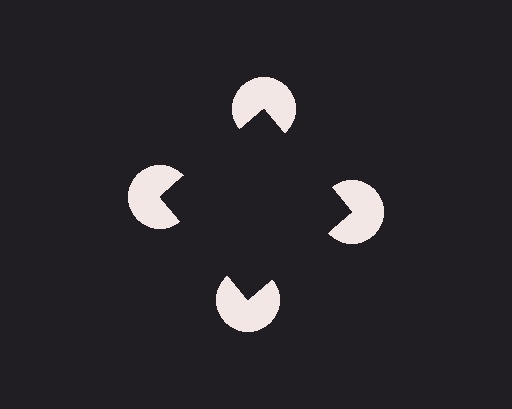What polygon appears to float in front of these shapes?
An illusory square — its edges are inferred from the aligned wedge cuts in the pac-man discs, not physically drawn.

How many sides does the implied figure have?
4 sides.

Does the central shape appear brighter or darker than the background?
It typically appears slightly darker than the background, even though no actual brightness change is drawn.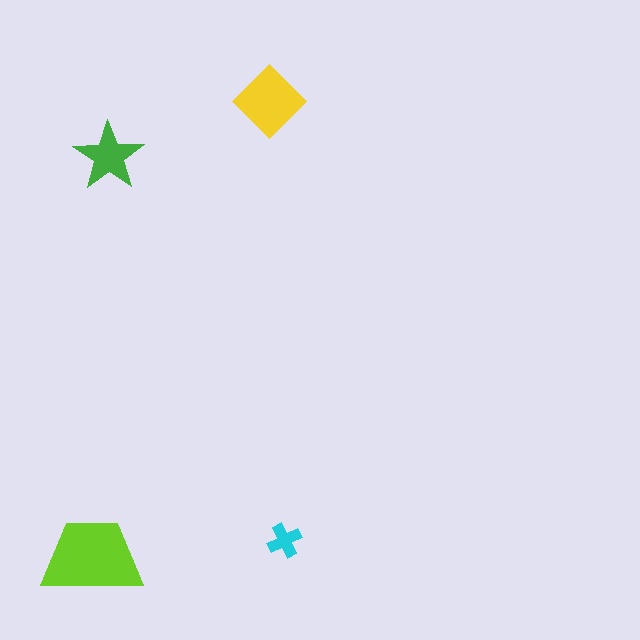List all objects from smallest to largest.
The cyan cross, the green star, the yellow diamond, the lime trapezoid.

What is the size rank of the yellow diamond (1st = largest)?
2nd.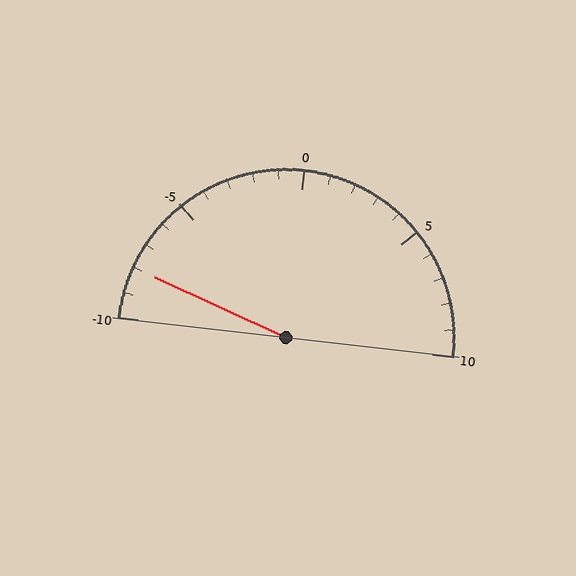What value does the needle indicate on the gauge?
The needle indicates approximately -8.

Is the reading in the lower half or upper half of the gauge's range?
The reading is in the lower half of the range (-10 to 10).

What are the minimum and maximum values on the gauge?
The gauge ranges from -10 to 10.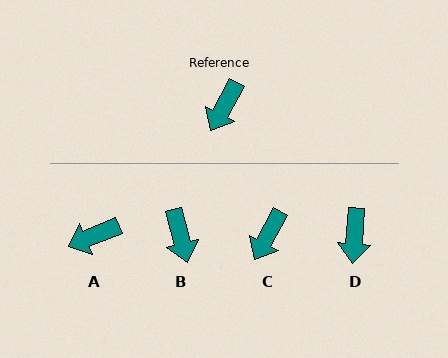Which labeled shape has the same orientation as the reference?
C.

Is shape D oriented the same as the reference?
No, it is off by about 25 degrees.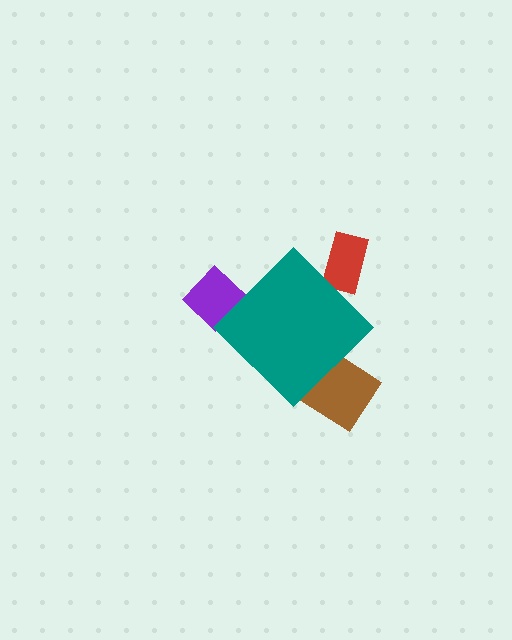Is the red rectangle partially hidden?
Yes, the red rectangle is partially hidden behind the teal diamond.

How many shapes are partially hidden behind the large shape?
3 shapes are partially hidden.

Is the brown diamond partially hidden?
Yes, the brown diamond is partially hidden behind the teal diamond.